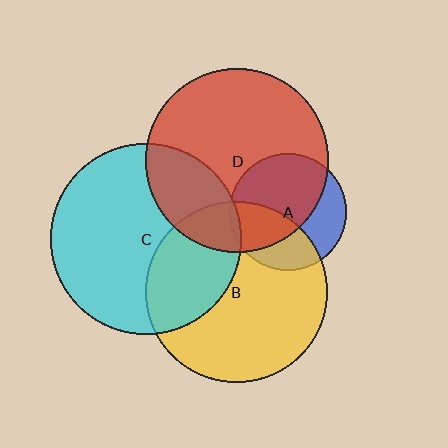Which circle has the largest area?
Circle C (cyan).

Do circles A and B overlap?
Yes.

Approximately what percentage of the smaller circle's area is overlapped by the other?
Approximately 40%.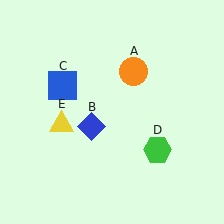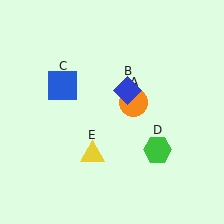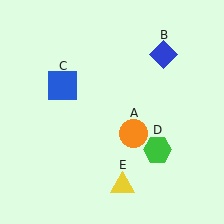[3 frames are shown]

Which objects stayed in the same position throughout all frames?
Blue square (object C) and green hexagon (object D) remained stationary.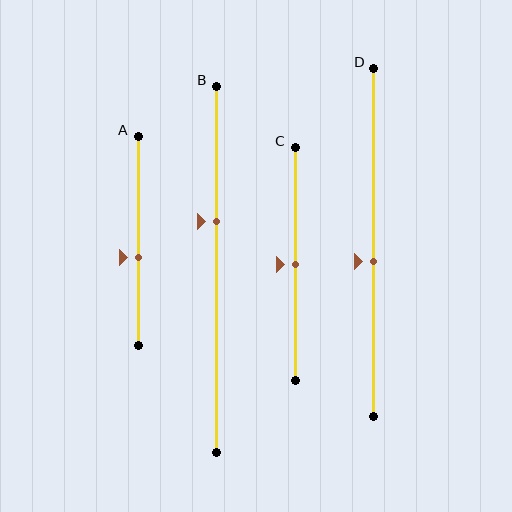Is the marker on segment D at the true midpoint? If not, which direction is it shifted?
No, the marker on segment D is shifted downward by about 6% of the segment length.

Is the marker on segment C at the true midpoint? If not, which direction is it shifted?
Yes, the marker on segment C is at the true midpoint.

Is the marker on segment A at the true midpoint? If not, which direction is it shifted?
No, the marker on segment A is shifted downward by about 8% of the segment length.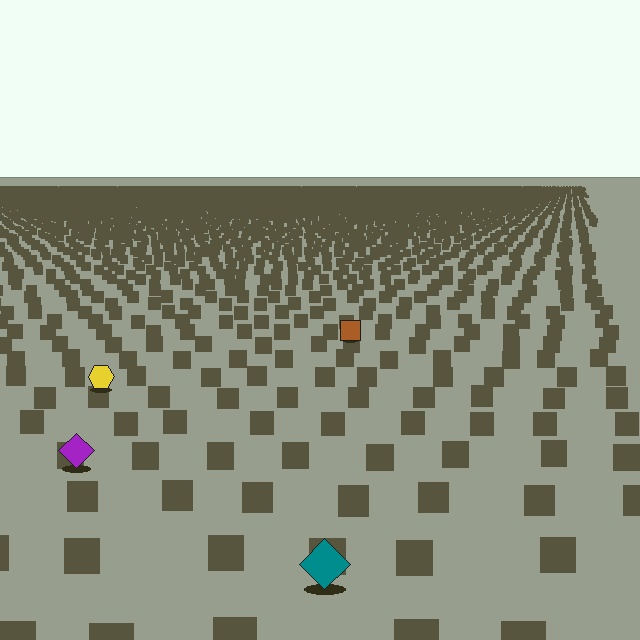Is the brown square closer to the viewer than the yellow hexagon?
No. The yellow hexagon is closer — you can tell from the texture gradient: the ground texture is coarser near it.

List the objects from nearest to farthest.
From nearest to farthest: the teal diamond, the purple diamond, the yellow hexagon, the brown square.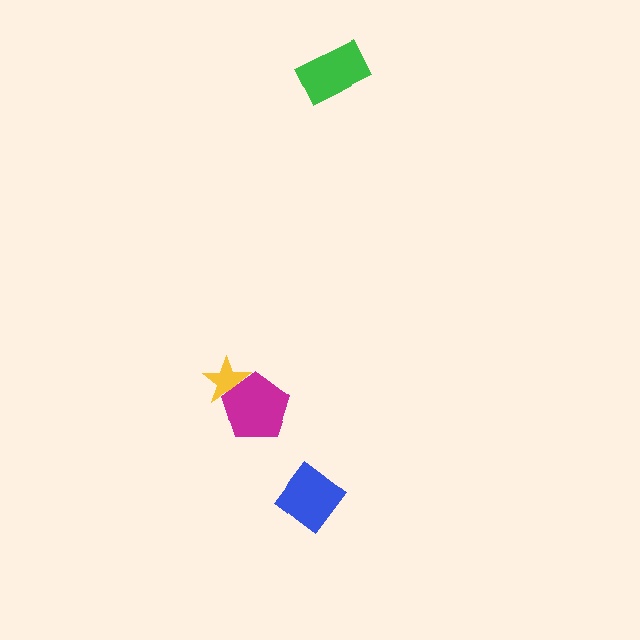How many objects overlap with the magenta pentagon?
1 object overlaps with the magenta pentagon.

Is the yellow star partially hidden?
Yes, it is partially covered by another shape.